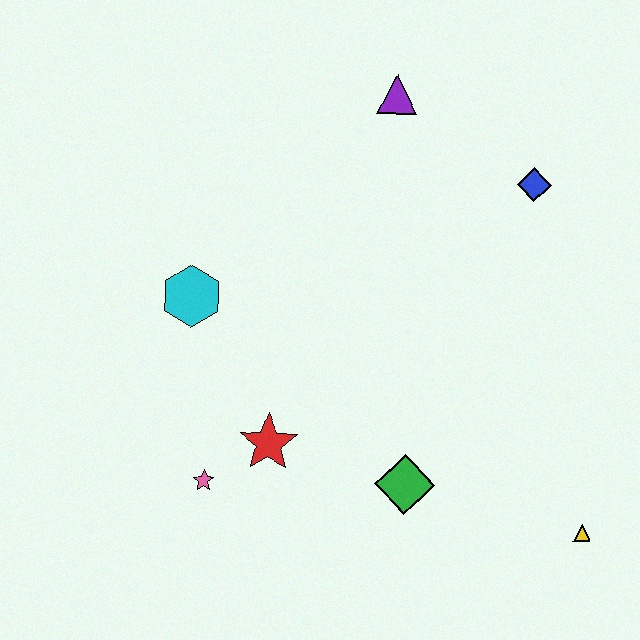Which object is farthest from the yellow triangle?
The purple triangle is farthest from the yellow triangle.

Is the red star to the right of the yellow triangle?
No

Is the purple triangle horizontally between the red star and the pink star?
No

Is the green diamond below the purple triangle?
Yes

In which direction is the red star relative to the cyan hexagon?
The red star is below the cyan hexagon.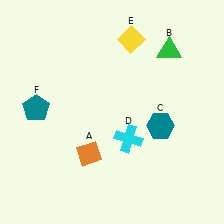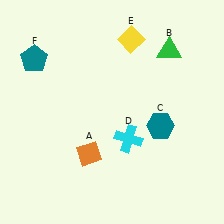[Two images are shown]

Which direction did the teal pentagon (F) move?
The teal pentagon (F) moved up.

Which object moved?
The teal pentagon (F) moved up.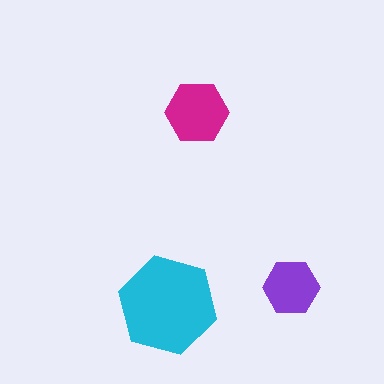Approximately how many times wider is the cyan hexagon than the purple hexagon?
About 2 times wider.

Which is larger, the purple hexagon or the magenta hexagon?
The magenta one.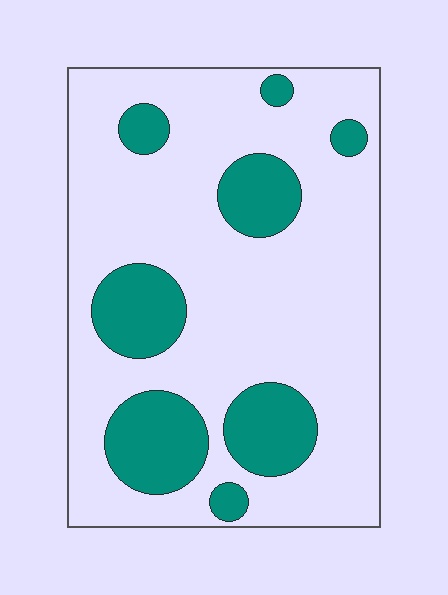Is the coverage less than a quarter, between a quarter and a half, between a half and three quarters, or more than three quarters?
Less than a quarter.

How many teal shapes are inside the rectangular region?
8.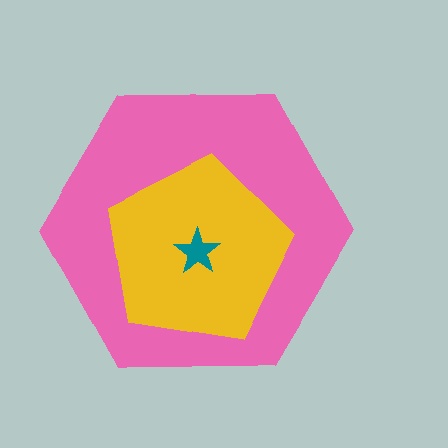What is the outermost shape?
The pink hexagon.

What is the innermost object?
The teal star.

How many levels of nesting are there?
3.